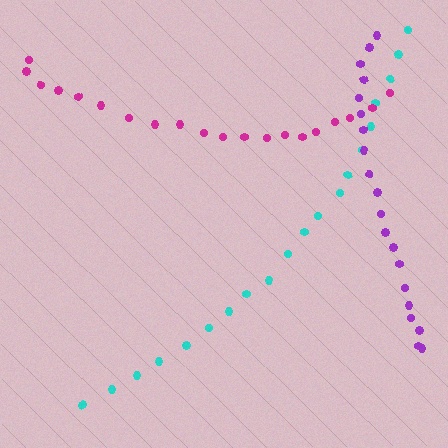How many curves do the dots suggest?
There are 3 distinct paths.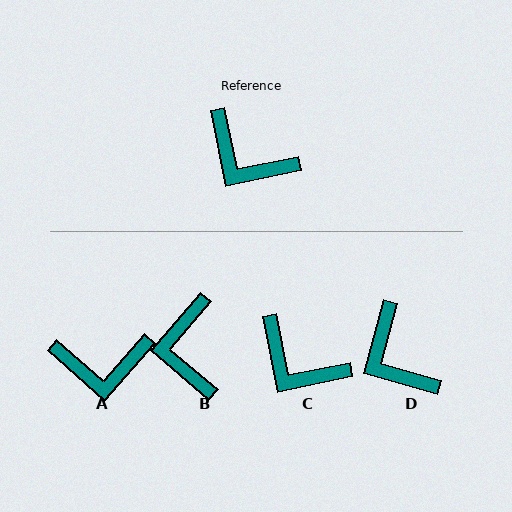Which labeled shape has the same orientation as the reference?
C.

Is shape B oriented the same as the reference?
No, it is off by about 52 degrees.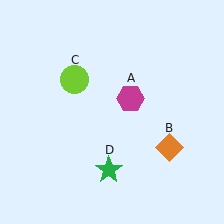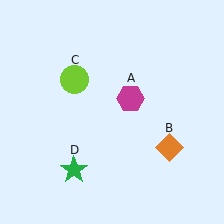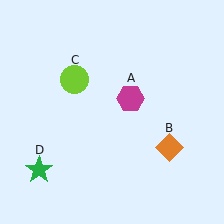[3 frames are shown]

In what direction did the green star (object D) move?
The green star (object D) moved left.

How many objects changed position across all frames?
1 object changed position: green star (object D).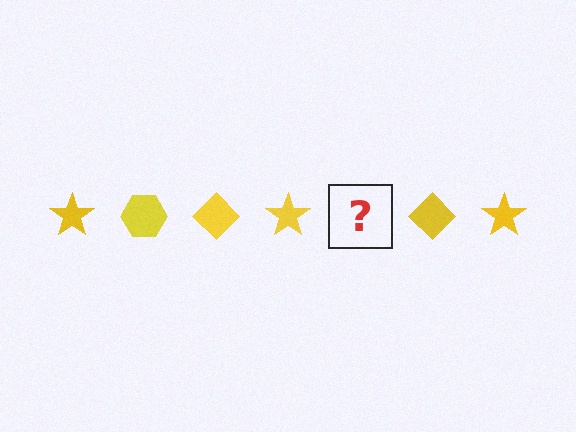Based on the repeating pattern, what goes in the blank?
The blank should be a yellow hexagon.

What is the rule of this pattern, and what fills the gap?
The rule is that the pattern cycles through star, hexagon, diamond shapes in yellow. The gap should be filled with a yellow hexagon.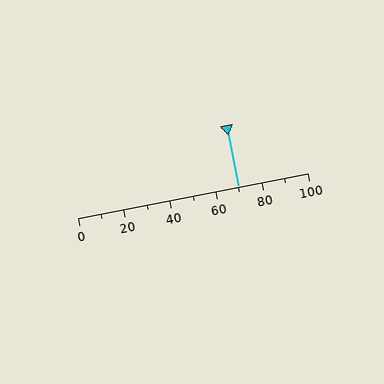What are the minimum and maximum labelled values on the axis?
The axis runs from 0 to 100.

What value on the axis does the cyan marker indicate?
The marker indicates approximately 70.